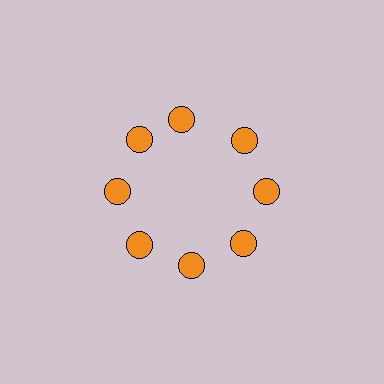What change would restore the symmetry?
The symmetry would be restored by rotating it back into even spacing with its neighbors so that all 8 circles sit at equal angles and equal distance from the center.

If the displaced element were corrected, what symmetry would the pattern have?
It would have 8-fold rotational symmetry — the pattern would map onto itself every 45 degrees.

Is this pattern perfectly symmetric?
No. The 8 orange circles are arranged in a ring, but one element near the 12 o'clock position is rotated out of alignment along the ring, breaking the 8-fold rotational symmetry.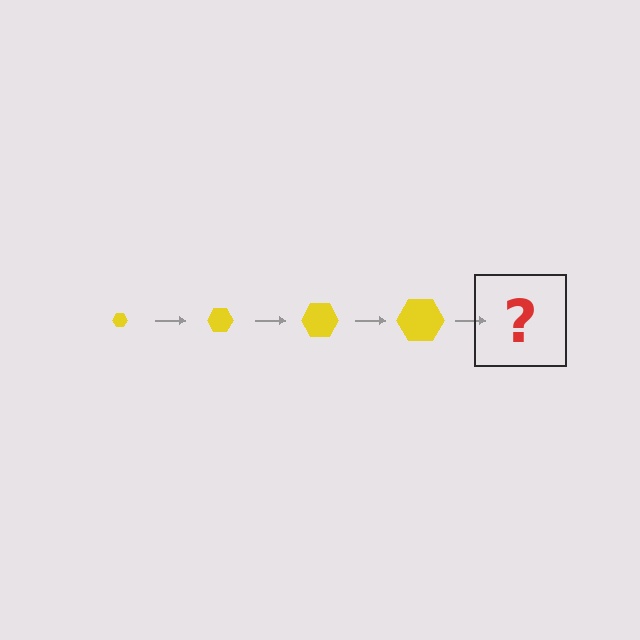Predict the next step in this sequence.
The next step is a yellow hexagon, larger than the previous one.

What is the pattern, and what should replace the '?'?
The pattern is that the hexagon gets progressively larger each step. The '?' should be a yellow hexagon, larger than the previous one.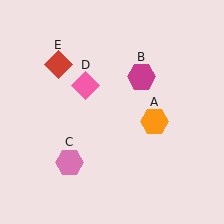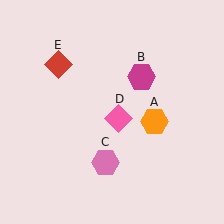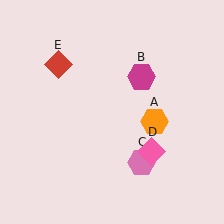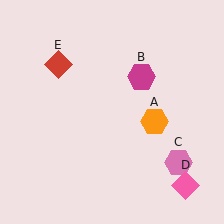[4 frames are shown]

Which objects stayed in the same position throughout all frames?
Orange hexagon (object A) and magenta hexagon (object B) and red diamond (object E) remained stationary.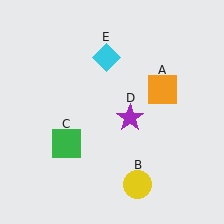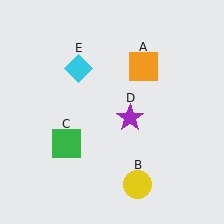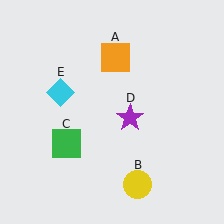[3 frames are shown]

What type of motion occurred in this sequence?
The orange square (object A), cyan diamond (object E) rotated counterclockwise around the center of the scene.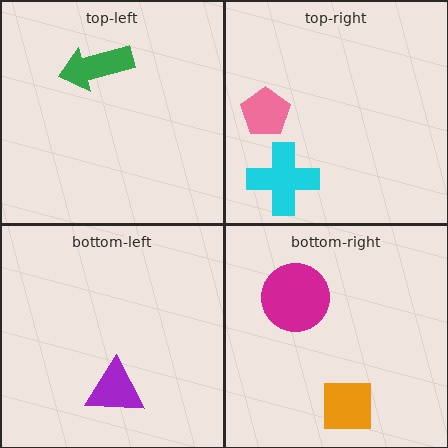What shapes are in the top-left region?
The green arrow.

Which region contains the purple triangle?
The bottom-left region.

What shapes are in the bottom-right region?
The magenta circle, the orange square.